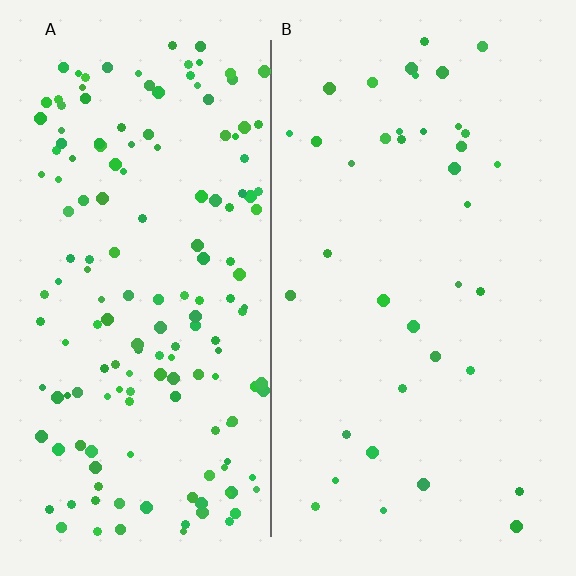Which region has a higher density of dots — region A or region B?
A (the left).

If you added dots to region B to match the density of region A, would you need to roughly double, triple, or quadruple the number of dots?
Approximately quadruple.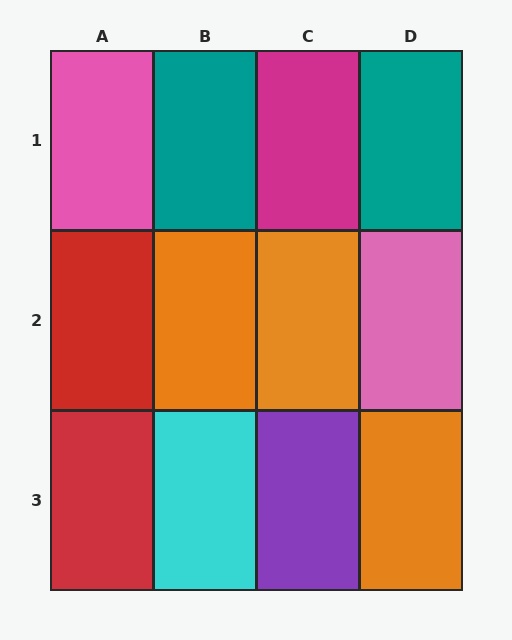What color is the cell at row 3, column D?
Orange.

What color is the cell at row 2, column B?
Orange.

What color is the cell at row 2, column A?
Red.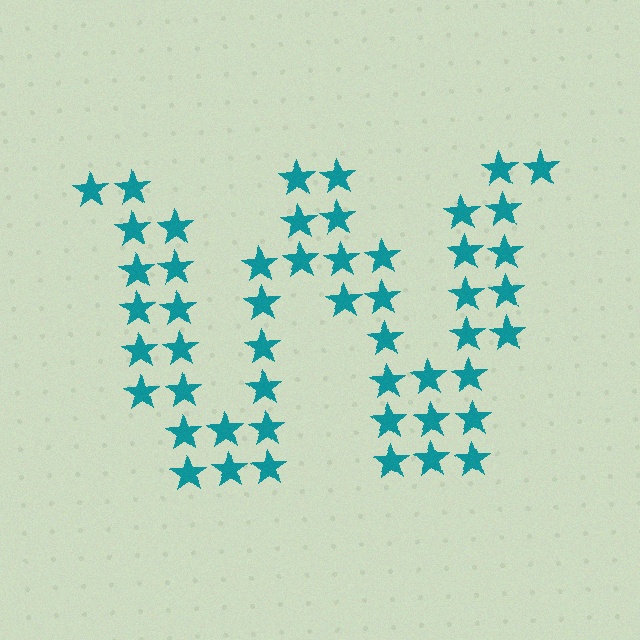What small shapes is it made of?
It is made of small stars.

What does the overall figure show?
The overall figure shows the letter W.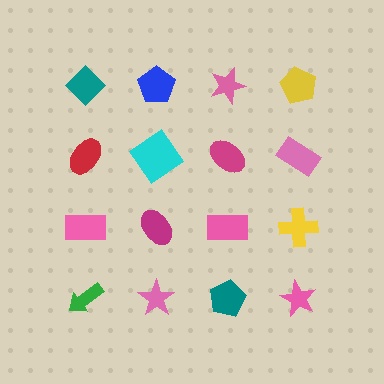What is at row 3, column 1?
A pink rectangle.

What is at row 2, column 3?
A magenta ellipse.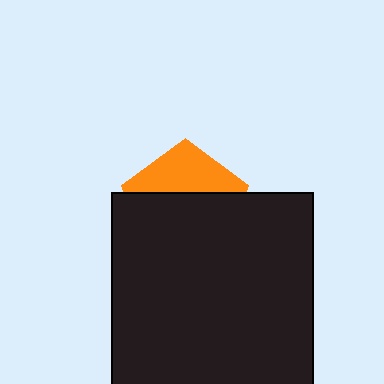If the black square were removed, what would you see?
You would see the complete orange pentagon.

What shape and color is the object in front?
The object in front is a black square.